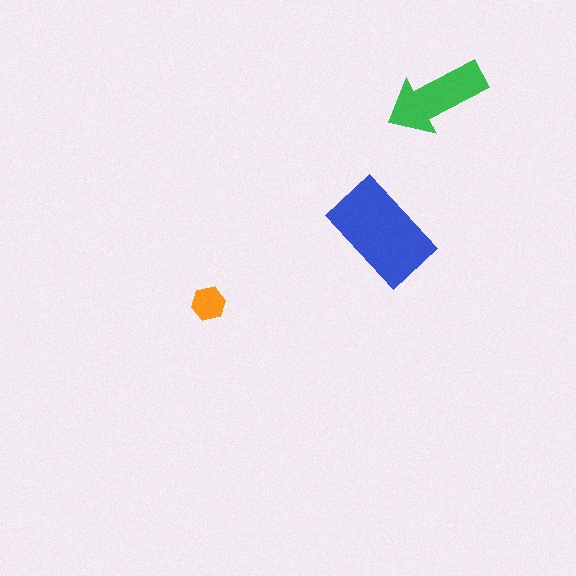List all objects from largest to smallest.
The blue rectangle, the green arrow, the orange hexagon.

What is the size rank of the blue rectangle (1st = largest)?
1st.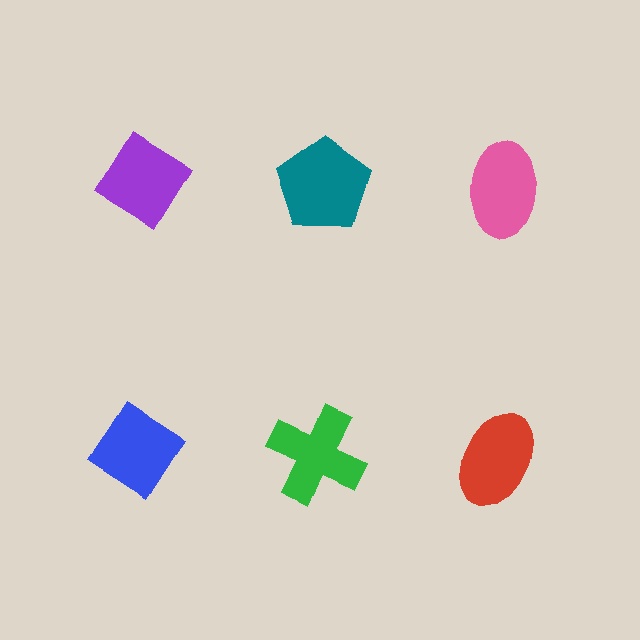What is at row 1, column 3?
A pink ellipse.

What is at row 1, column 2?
A teal pentagon.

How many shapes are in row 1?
3 shapes.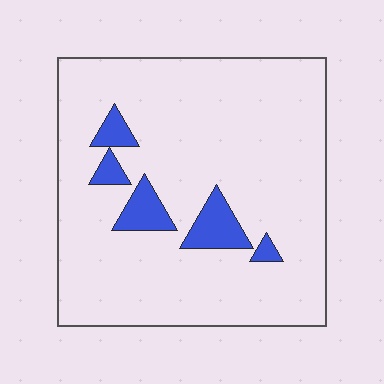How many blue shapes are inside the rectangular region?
5.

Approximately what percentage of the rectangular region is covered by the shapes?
Approximately 10%.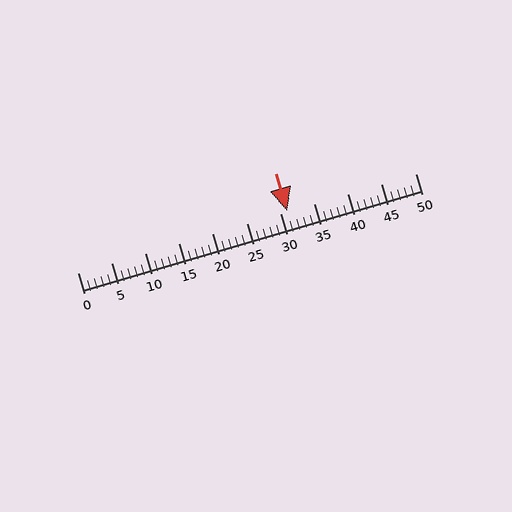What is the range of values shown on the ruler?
The ruler shows values from 0 to 50.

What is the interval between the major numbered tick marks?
The major tick marks are spaced 5 units apart.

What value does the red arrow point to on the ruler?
The red arrow points to approximately 31.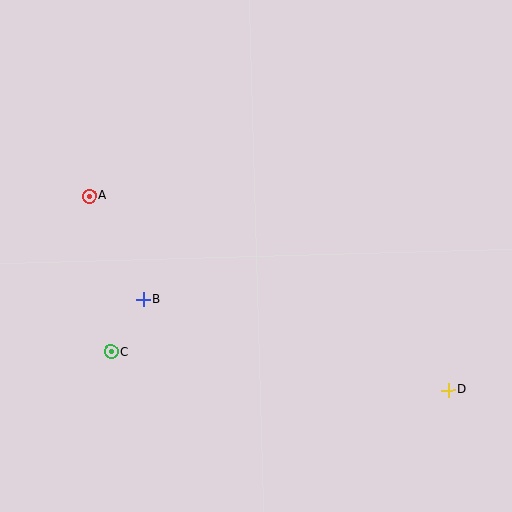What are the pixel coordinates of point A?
Point A is at (90, 196).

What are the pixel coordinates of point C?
Point C is at (111, 352).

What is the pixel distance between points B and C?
The distance between B and C is 62 pixels.